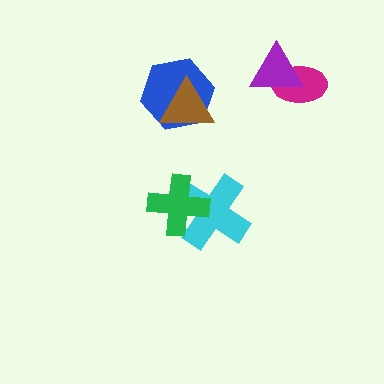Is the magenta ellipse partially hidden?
Yes, it is partially covered by another shape.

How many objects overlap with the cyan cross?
1 object overlaps with the cyan cross.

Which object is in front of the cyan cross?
The green cross is in front of the cyan cross.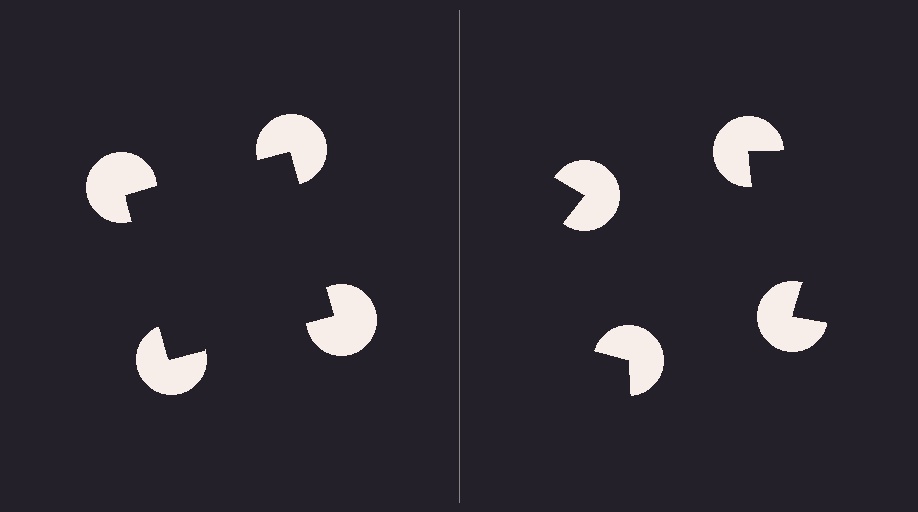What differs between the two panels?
The pac-man discs are positioned identically on both sides; only the wedge orientations differ. On the left they align to a square; on the right they are misaligned.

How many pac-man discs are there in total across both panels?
8 — 4 on each side.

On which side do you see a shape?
An illusory square appears on the left side. On the right side the wedge cuts are rotated, so no coherent shape forms.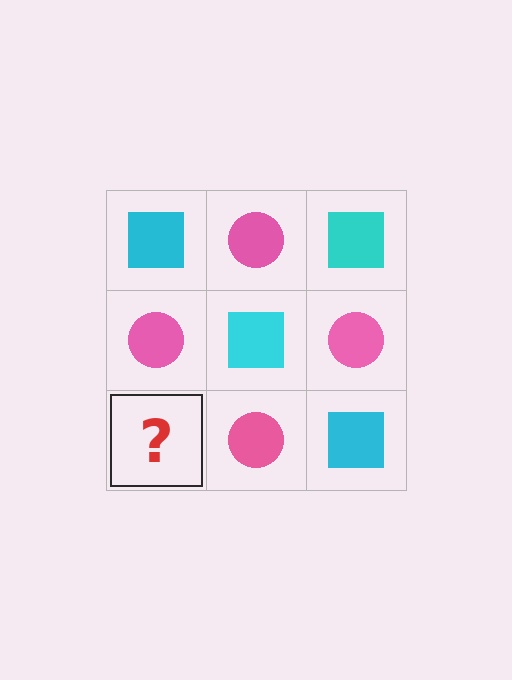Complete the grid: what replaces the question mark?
The question mark should be replaced with a cyan square.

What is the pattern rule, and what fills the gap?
The rule is that it alternates cyan square and pink circle in a checkerboard pattern. The gap should be filled with a cyan square.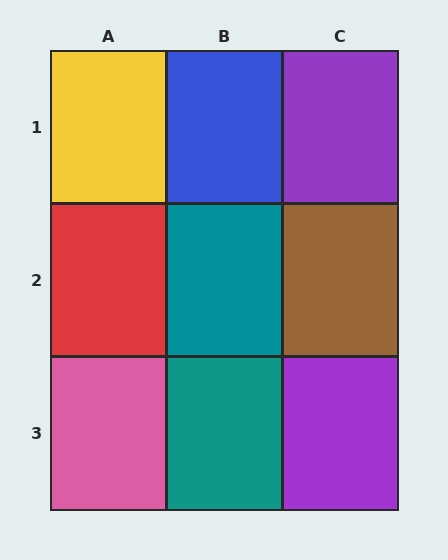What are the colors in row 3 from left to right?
Pink, teal, purple.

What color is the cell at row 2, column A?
Red.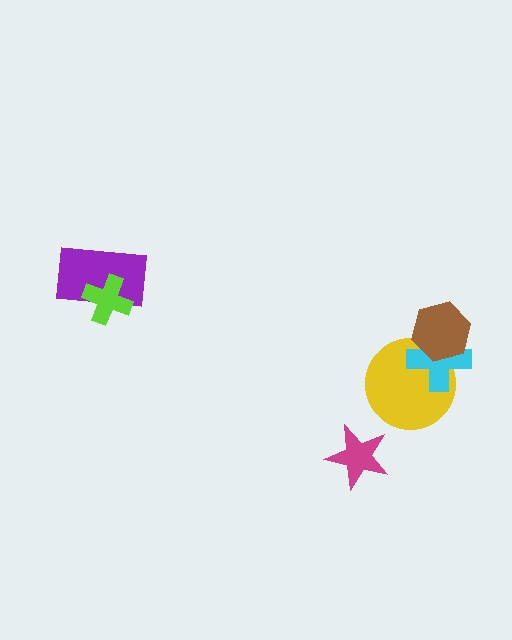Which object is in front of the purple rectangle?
The lime cross is in front of the purple rectangle.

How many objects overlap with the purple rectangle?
1 object overlaps with the purple rectangle.